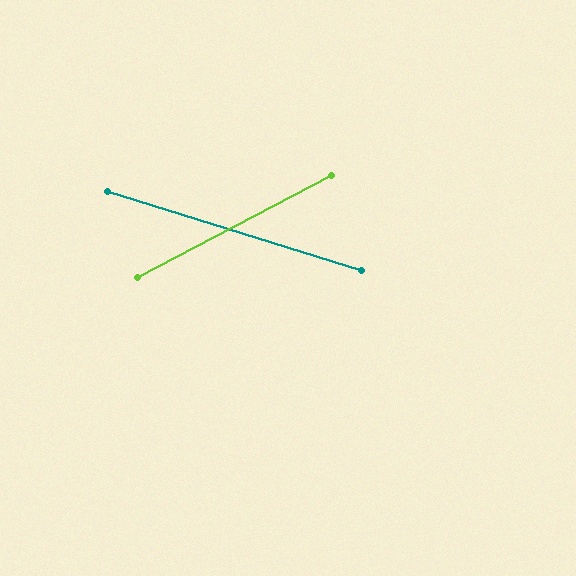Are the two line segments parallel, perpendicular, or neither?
Neither parallel nor perpendicular — they differ by about 45°.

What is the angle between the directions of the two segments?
Approximately 45 degrees.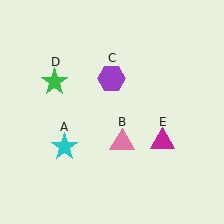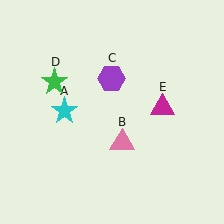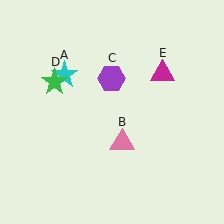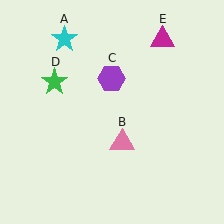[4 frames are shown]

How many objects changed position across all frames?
2 objects changed position: cyan star (object A), magenta triangle (object E).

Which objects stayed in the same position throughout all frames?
Pink triangle (object B) and purple hexagon (object C) and green star (object D) remained stationary.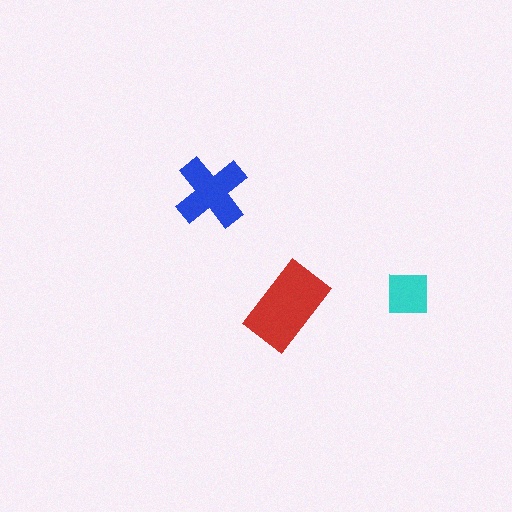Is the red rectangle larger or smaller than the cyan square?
Larger.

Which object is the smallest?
The cyan square.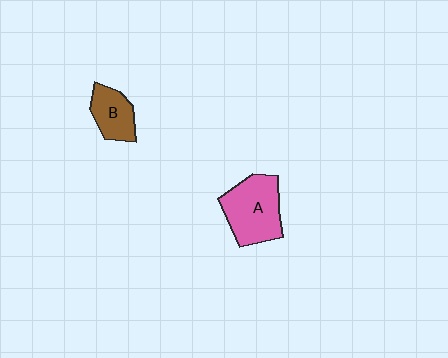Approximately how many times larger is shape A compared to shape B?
Approximately 1.7 times.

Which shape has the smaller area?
Shape B (brown).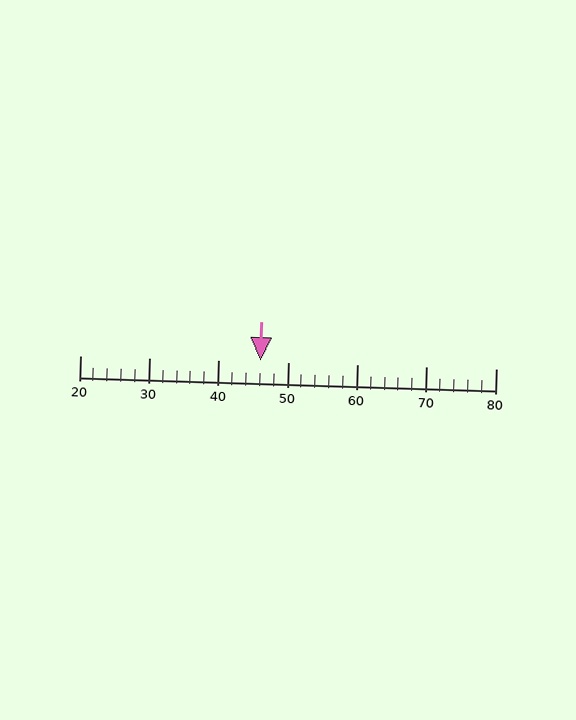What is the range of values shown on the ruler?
The ruler shows values from 20 to 80.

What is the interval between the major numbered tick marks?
The major tick marks are spaced 10 units apart.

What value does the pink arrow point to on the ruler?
The pink arrow points to approximately 46.